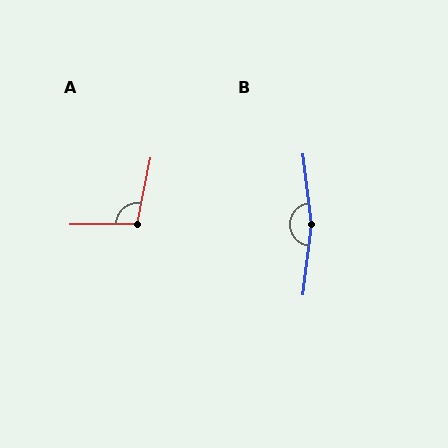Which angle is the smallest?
A, at approximately 102 degrees.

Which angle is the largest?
B, at approximately 166 degrees.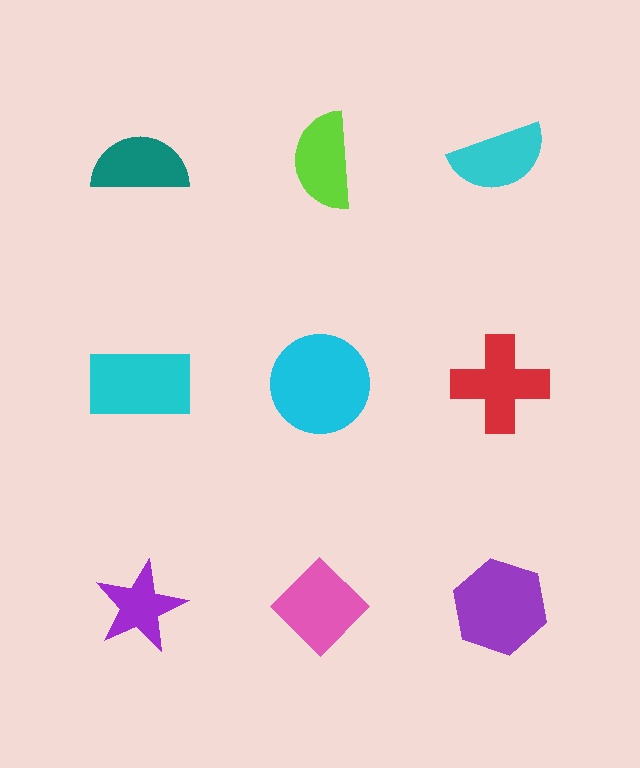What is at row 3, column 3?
A purple hexagon.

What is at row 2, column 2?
A cyan circle.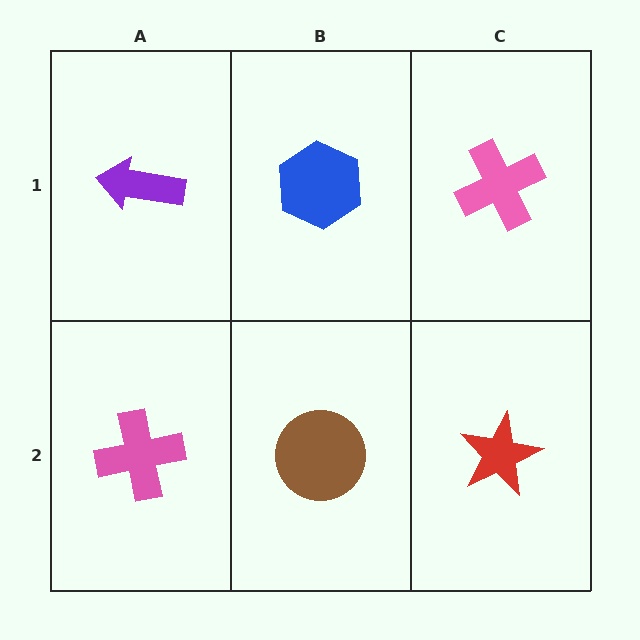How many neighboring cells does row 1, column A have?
2.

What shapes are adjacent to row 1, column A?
A pink cross (row 2, column A), a blue hexagon (row 1, column B).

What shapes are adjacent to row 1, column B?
A brown circle (row 2, column B), a purple arrow (row 1, column A), a pink cross (row 1, column C).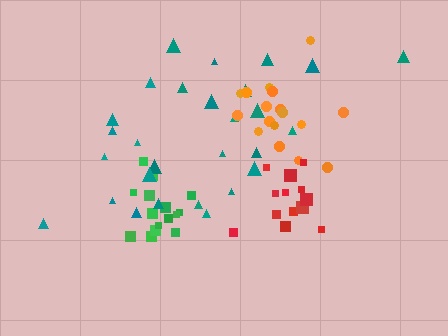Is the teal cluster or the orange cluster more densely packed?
Orange.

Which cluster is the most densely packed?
Green.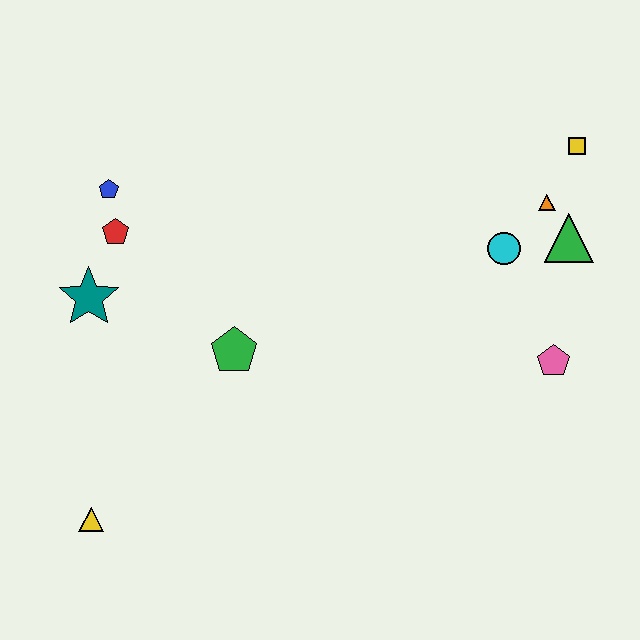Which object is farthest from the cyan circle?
The yellow triangle is farthest from the cyan circle.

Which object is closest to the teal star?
The red pentagon is closest to the teal star.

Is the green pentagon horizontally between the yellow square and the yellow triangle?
Yes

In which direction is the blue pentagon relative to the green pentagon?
The blue pentagon is above the green pentagon.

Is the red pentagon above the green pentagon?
Yes